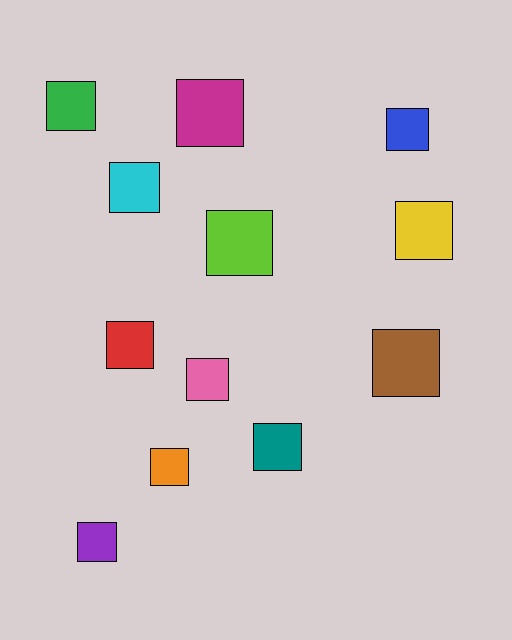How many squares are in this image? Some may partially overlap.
There are 12 squares.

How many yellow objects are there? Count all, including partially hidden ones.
There is 1 yellow object.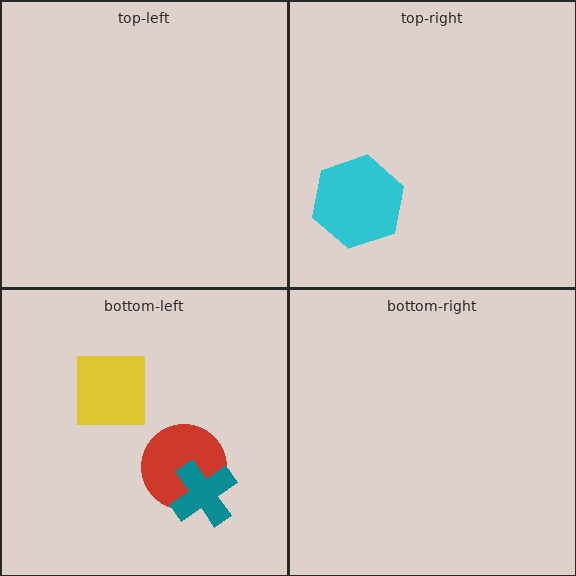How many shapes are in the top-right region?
1.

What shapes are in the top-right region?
The cyan hexagon.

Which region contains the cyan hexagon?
The top-right region.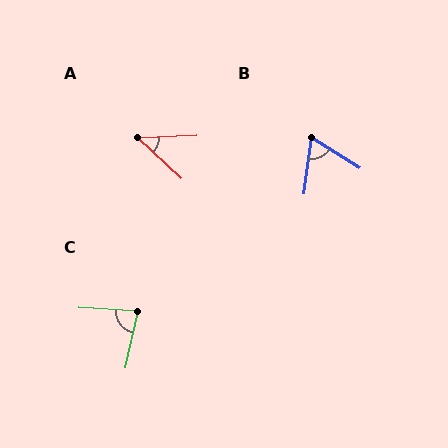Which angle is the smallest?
A, at approximately 45 degrees.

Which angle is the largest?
C, at approximately 81 degrees.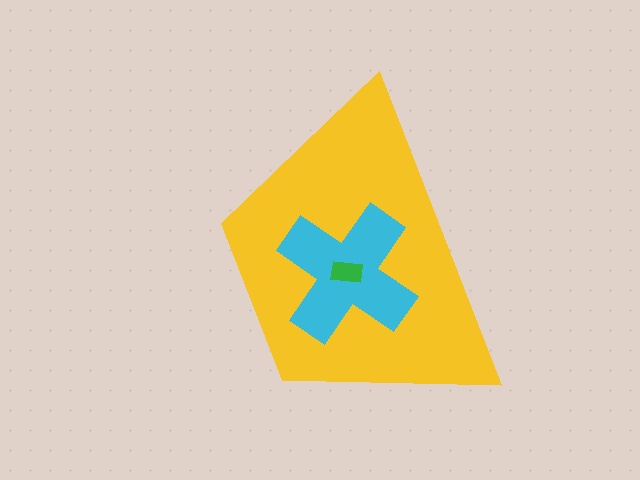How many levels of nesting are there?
3.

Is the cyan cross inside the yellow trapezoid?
Yes.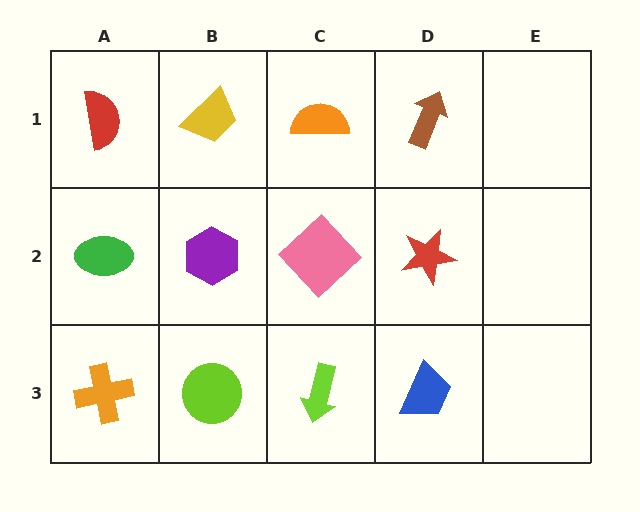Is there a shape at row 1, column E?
No, that cell is empty.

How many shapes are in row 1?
4 shapes.